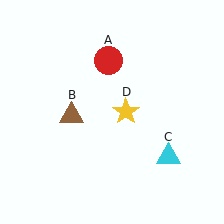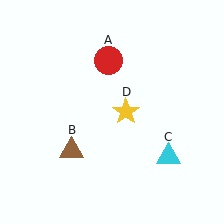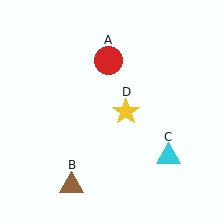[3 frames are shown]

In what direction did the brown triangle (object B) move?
The brown triangle (object B) moved down.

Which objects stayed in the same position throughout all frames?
Red circle (object A) and cyan triangle (object C) and yellow star (object D) remained stationary.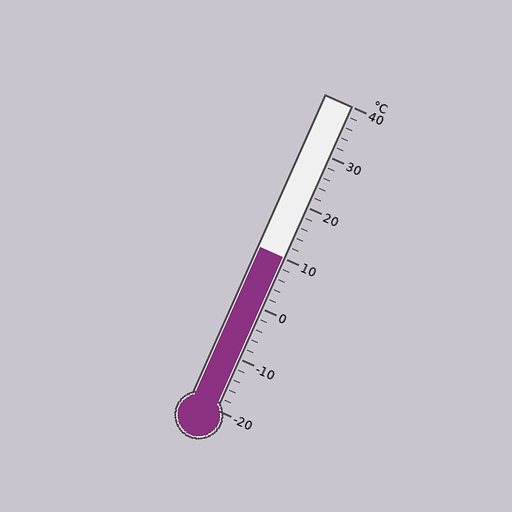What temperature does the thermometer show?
The thermometer shows approximately 10°C.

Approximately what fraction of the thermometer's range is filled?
The thermometer is filled to approximately 50% of its range.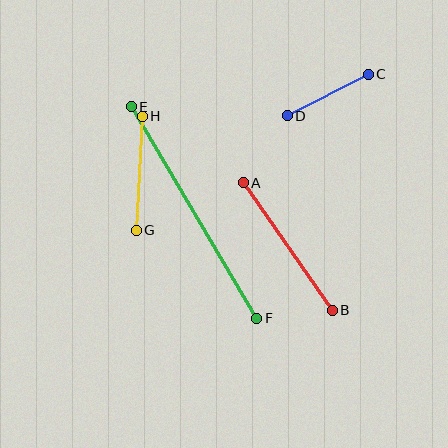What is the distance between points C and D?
The distance is approximately 91 pixels.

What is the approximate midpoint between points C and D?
The midpoint is at approximately (328, 95) pixels.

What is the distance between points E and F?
The distance is approximately 246 pixels.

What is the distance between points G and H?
The distance is approximately 115 pixels.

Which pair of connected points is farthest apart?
Points E and F are farthest apart.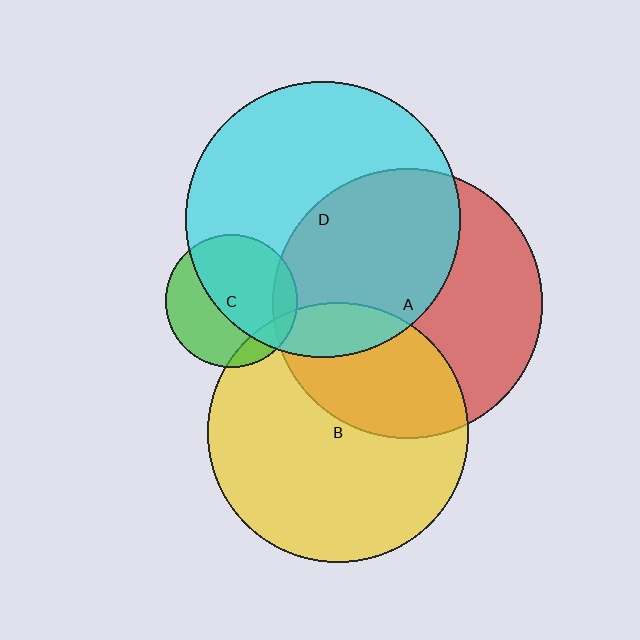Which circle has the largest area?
Circle D (cyan).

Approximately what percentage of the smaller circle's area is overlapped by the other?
Approximately 45%.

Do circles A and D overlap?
Yes.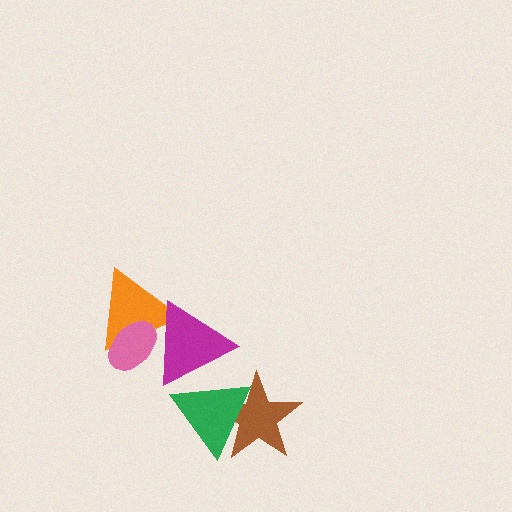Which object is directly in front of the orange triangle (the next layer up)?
The pink ellipse is directly in front of the orange triangle.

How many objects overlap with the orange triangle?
2 objects overlap with the orange triangle.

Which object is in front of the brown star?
The green triangle is in front of the brown star.